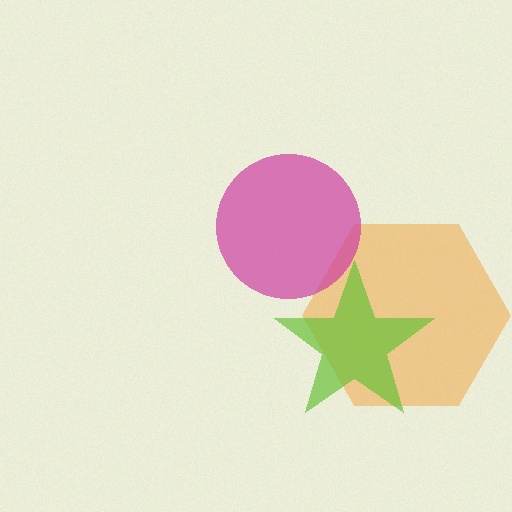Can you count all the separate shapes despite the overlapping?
Yes, there are 3 separate shapes.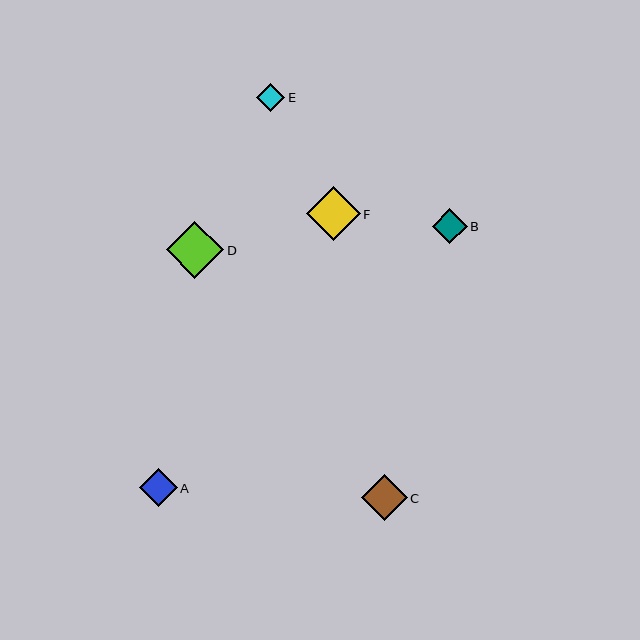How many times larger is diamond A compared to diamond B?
Diamond A is approximately 1.1 times the size of diamond B.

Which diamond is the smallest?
Diamond E is the smallest with a size of approximately 28 pixels.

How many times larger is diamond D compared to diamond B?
Diamond D is approximately 1.7 times the size of diamond B.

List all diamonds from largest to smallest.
From largest to smallest: D, F, C, A, B, E.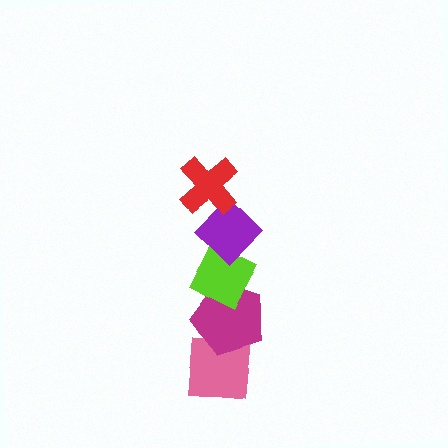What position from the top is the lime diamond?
The lime diamond is 3rd from the top.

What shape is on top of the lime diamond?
The purple diamond is on top of the lime diamond.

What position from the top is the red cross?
The red cross is 1st from the top.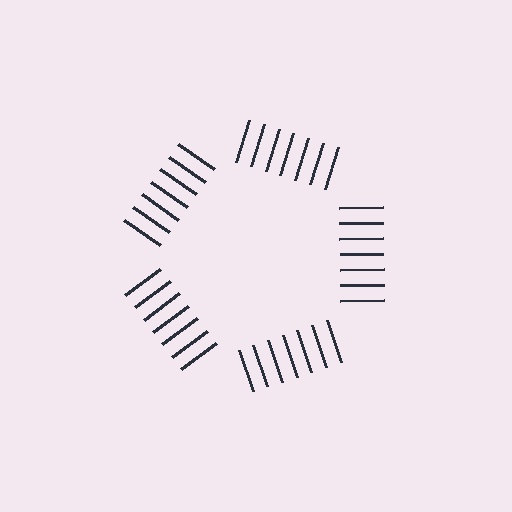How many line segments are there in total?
35 — 7 along each of the 5 edges.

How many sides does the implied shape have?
5 sides — the line-ends trace a pentagon.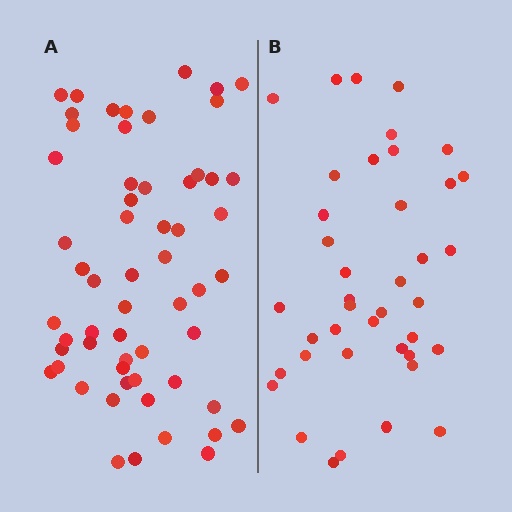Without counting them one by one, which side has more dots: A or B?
Region A (the left region) has more dots.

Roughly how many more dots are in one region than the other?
Region A has approximately 20 more dots than region B.